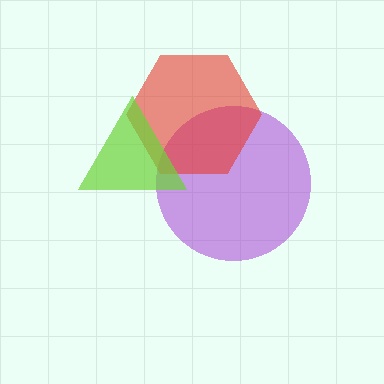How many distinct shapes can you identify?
There are 3 distinct shapes: a purple circle, a red hexagon, a lime triangle.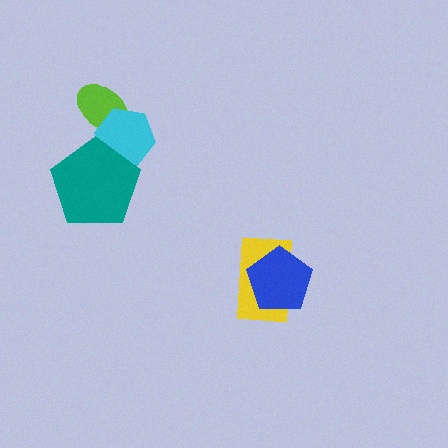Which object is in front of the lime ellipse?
The cyan hexagon is in front of the lime ellipse.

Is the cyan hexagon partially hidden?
Yes, it is partially covered by another shape.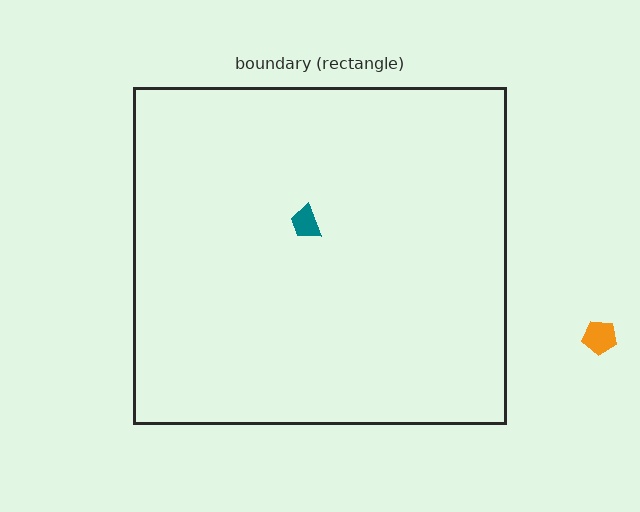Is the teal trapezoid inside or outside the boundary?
Inside.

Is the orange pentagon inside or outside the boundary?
Outside.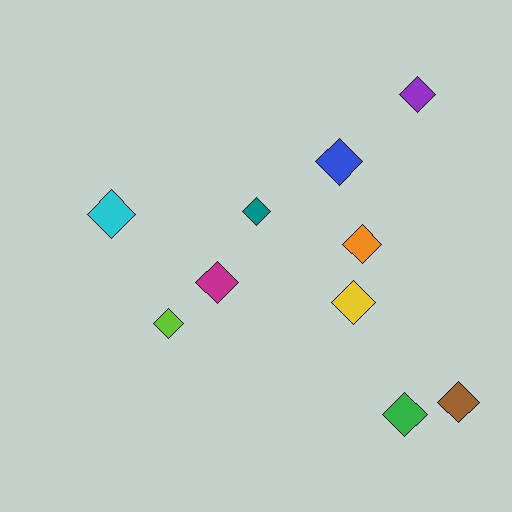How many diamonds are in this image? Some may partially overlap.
There are 10 diamonds.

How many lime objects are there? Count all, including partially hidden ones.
There is 1 lime object.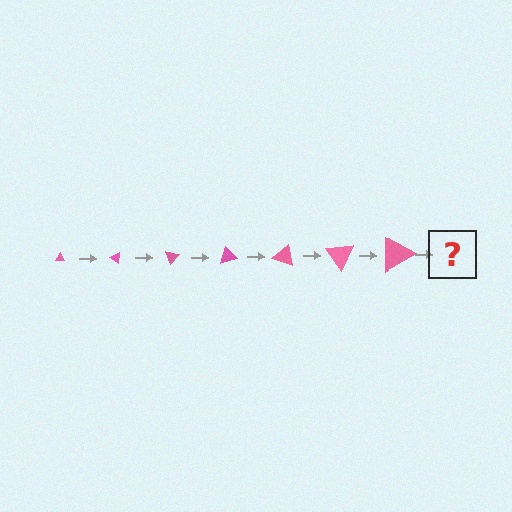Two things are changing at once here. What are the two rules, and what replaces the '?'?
The two rules are that the triangle grows larger each step and it rotates 35 degrees each step. The '?' should be a triangle, larger than the previous one and rotated 245 degrees from the start.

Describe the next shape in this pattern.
It should be a triangle, larger than the previous one and rotated 245 degrees from the start.